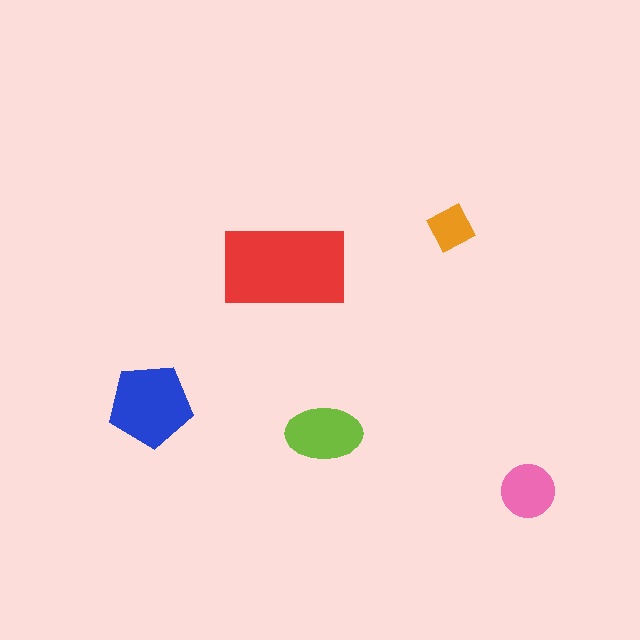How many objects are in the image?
There are 5 objects in the image.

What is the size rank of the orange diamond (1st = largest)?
5th.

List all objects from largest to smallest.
The red rectangle, the blue pentagon, the lime ellipse, the pink circle, the orange diamond.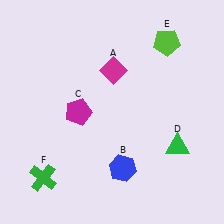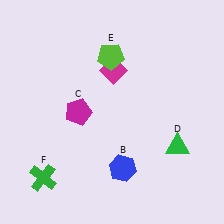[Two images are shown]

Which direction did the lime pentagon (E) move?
The lime pentagon (E) moved left.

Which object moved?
The lime pentagon (E) moved left.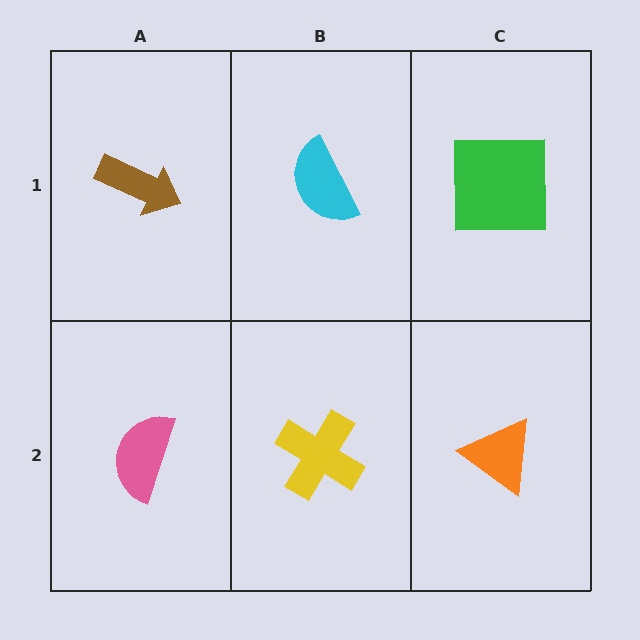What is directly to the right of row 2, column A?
A yellow cross.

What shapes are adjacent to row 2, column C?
A green square (row 1, column C), a yellow cross (row 2, column B).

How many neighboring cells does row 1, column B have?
3.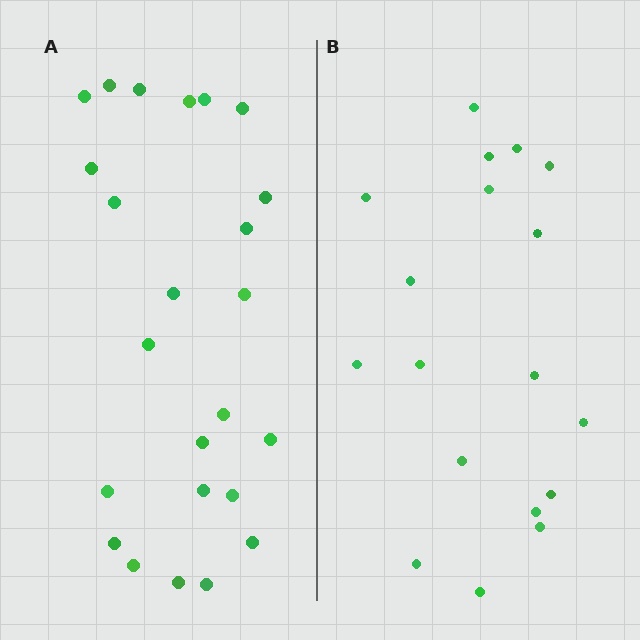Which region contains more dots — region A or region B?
Region A (the left region) has more dots.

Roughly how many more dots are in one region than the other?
Region A has about 6 more dots than region B.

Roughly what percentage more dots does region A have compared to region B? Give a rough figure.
About 35% more.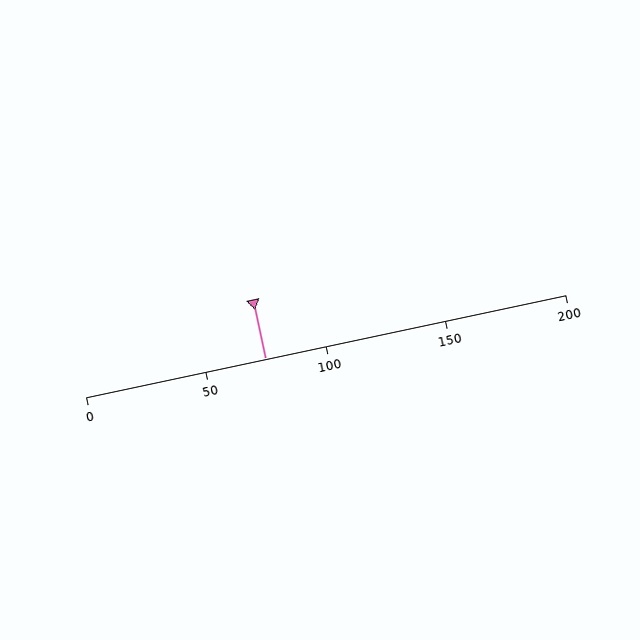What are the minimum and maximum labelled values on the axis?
The axis runs from 0 to 200.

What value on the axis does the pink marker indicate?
The marker indicates approximately 75.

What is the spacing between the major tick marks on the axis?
The major ticks are spaced 50 apart.